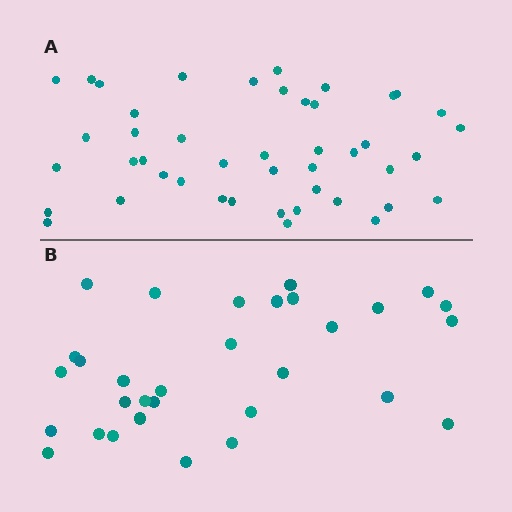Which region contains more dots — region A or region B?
Region A (the top region) has more dots.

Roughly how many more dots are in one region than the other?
Region A has approximately 15 more dots than region B.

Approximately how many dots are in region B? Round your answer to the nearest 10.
About 30 dots. (The exact count is 31, which rounds to 30.)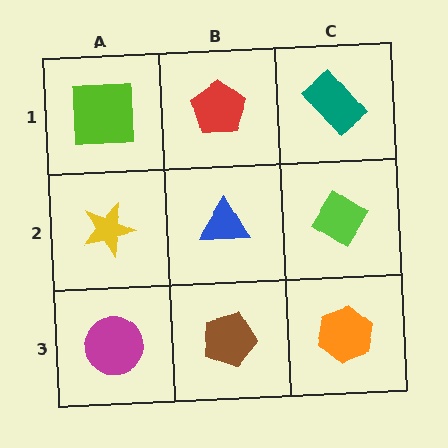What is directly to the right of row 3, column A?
A brown pentagon.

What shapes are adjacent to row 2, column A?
A lime square (row 1, column A), a magenta circle (row 3, column A), a blue triangle (row 2, column B).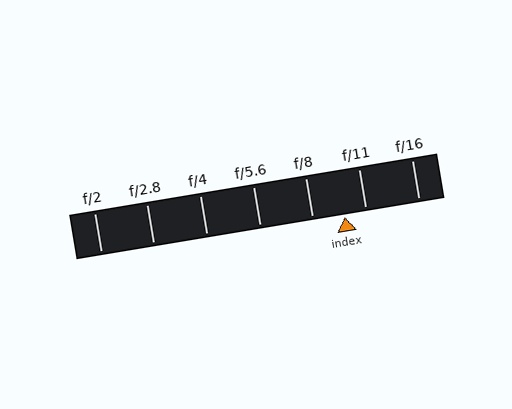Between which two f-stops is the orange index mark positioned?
The index mark is between f/8 and f/11.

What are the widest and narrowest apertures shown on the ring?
The widest aperture shown is f/2 and the narrowest is f/16.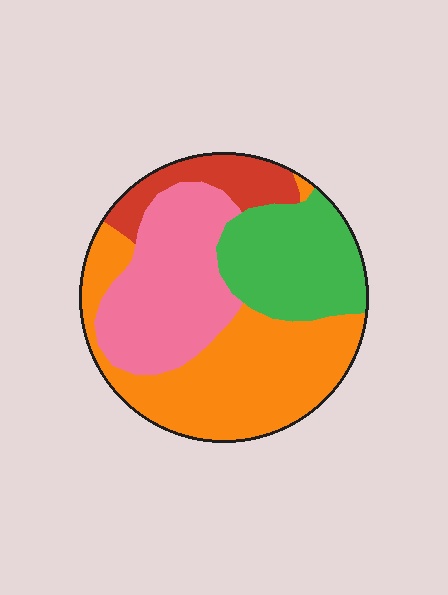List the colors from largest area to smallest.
From largest to smallest: orange, pink, green, red.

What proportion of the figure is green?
Green covers around 25% of the figure.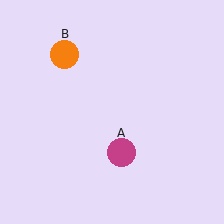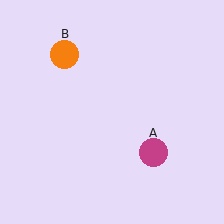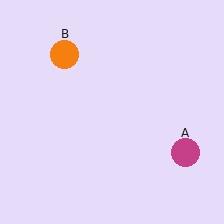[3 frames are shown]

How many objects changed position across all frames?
1 object changed position: magenta circle (object A).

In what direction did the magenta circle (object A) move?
The magenta circle (object A) moved right.